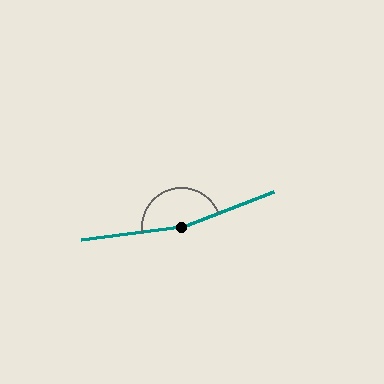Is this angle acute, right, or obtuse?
It is obtuse.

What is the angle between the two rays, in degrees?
Approximately 166 degrees.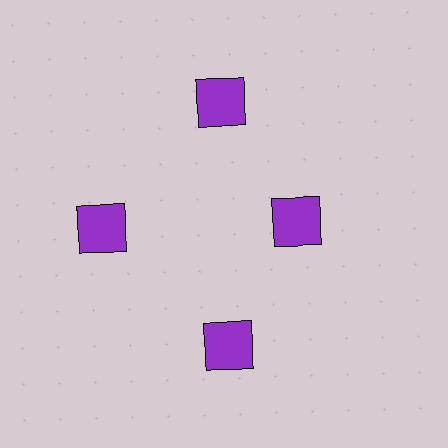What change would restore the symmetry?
The symmetry would be restored by moving it outward, back onto the ring so that all 4 squares sit at equal angles and equal distance from the center.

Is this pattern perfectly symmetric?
No. The 4 purple squares are arranged in a ring, but one element near the 3 o'clock position is pulled inward toward the center, breaking the 4-fold rotational symmetry.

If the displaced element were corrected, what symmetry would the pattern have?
It would have 4-fold rotational symmetry — the pattern would map onto itself every 90 degrees.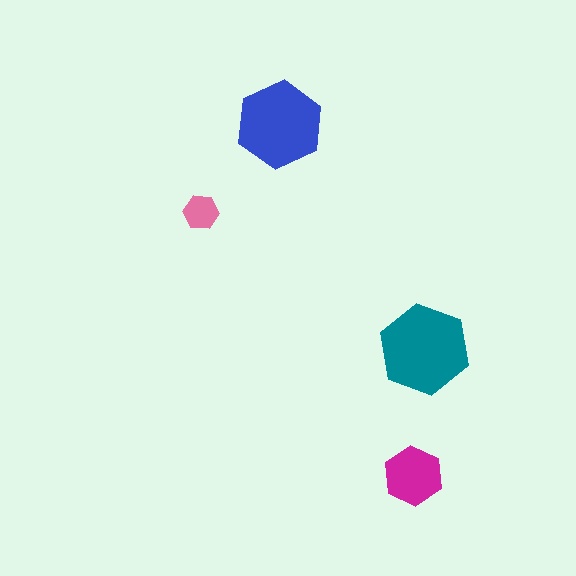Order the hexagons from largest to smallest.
the teal one, the blue one, the magenta one, the pink one.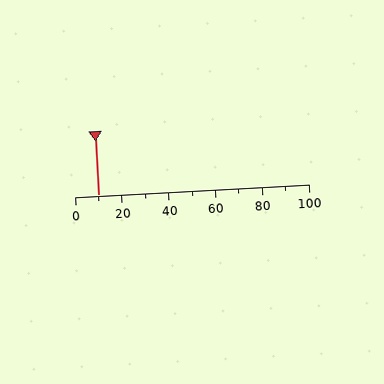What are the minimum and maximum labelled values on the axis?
The axis runs from 0 to 100.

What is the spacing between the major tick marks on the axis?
The major ticks are spaced 20 apart.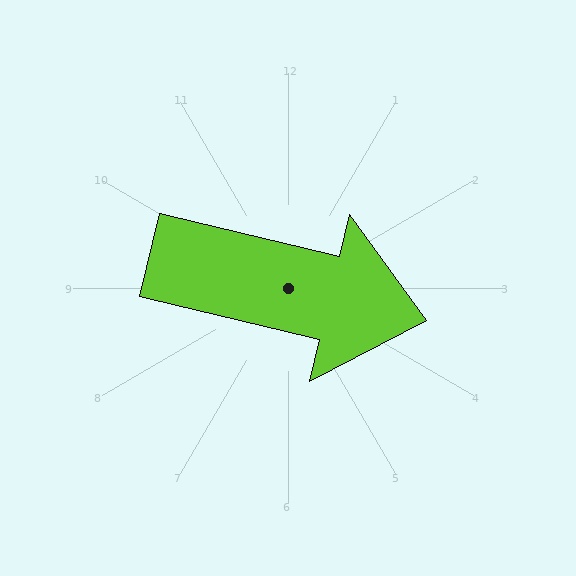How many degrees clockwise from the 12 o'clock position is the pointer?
Approximately 103 degrees.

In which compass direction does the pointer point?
East.